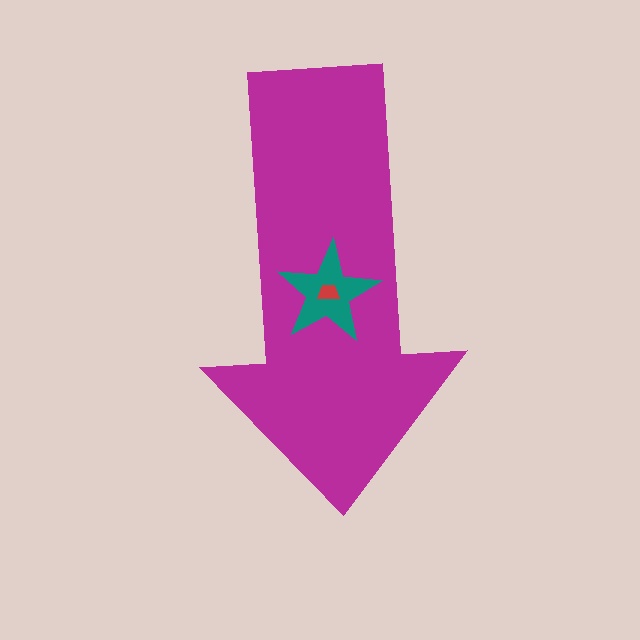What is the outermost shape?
The magenta arrow.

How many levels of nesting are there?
3.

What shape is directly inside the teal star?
The red trapezoid.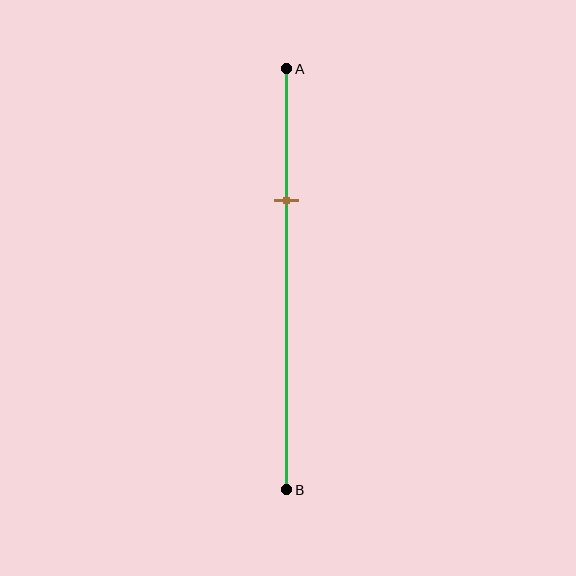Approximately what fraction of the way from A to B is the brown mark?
The brown mark is approximately 30% of the way from A to B.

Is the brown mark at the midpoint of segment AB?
No, the mark is at about 30% from A, not at the 50% midpoint.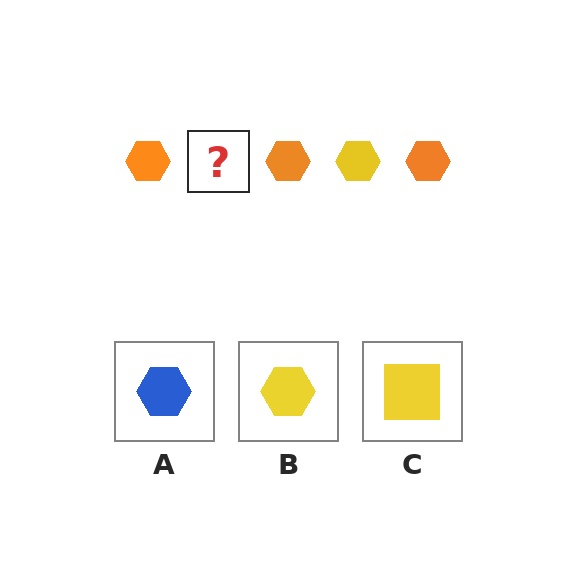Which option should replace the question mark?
Option B.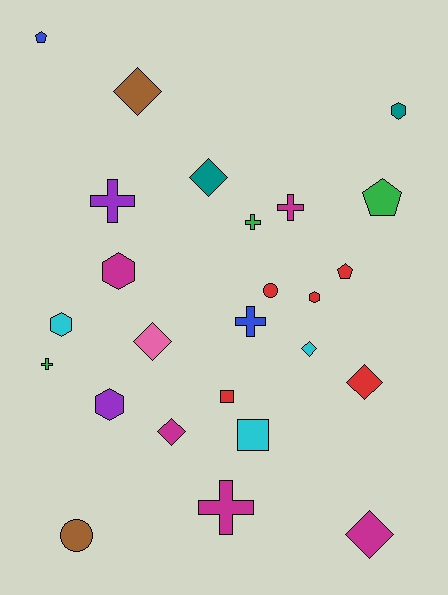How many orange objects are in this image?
There are no orange objects.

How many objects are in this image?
There are 25 objects.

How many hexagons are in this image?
There are 5 hexagons.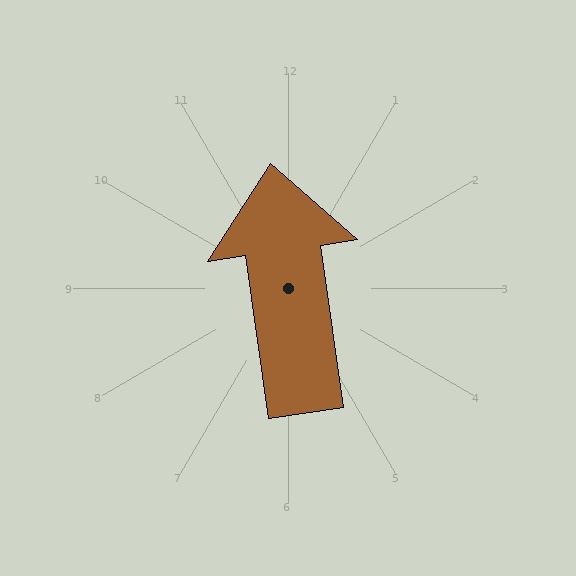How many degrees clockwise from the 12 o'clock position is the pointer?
Approximately 352 degrees.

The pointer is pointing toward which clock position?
Roughly 12 o'clock.